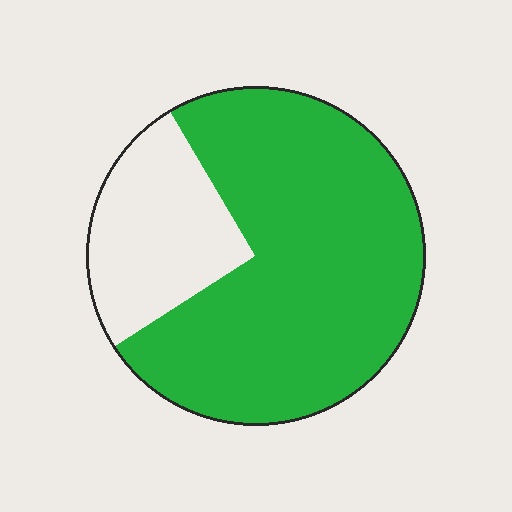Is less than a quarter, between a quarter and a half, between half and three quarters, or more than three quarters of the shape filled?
Between half and three quarters.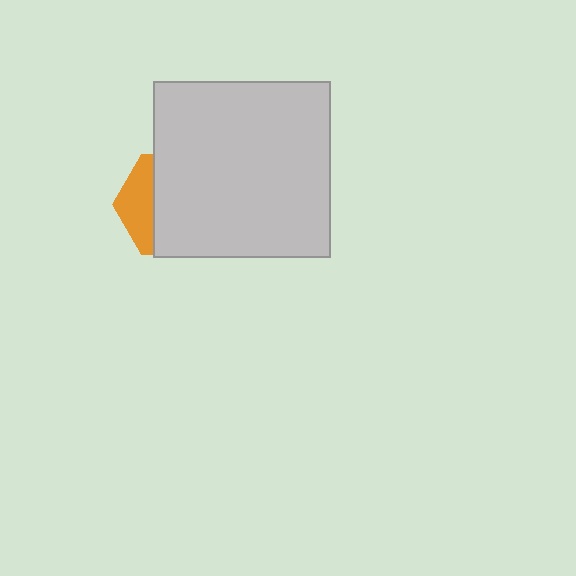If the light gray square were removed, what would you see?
You would see the complete orange hexagon.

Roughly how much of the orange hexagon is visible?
A small part of it is visible (roughly 31%).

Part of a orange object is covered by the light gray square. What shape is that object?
It is a hexagon.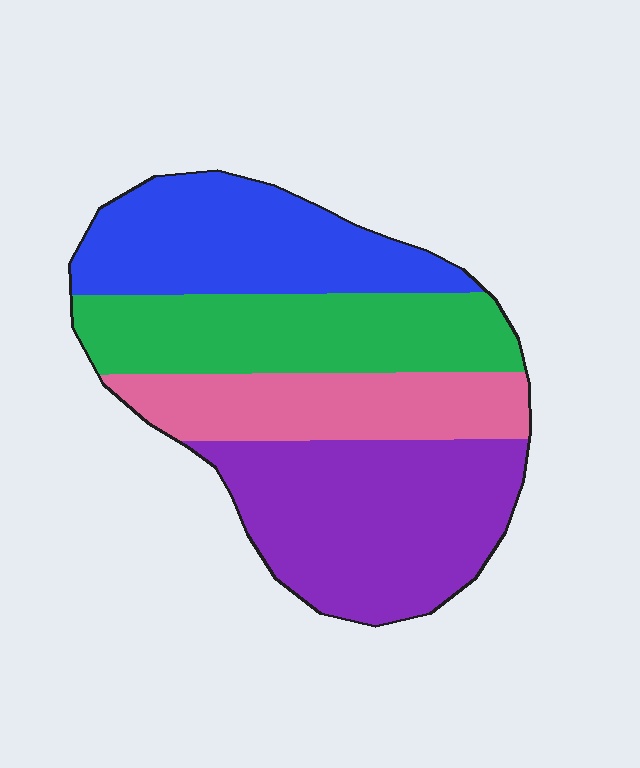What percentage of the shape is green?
Green takes up about one quarter (1/4) of the shape.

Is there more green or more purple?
Purple.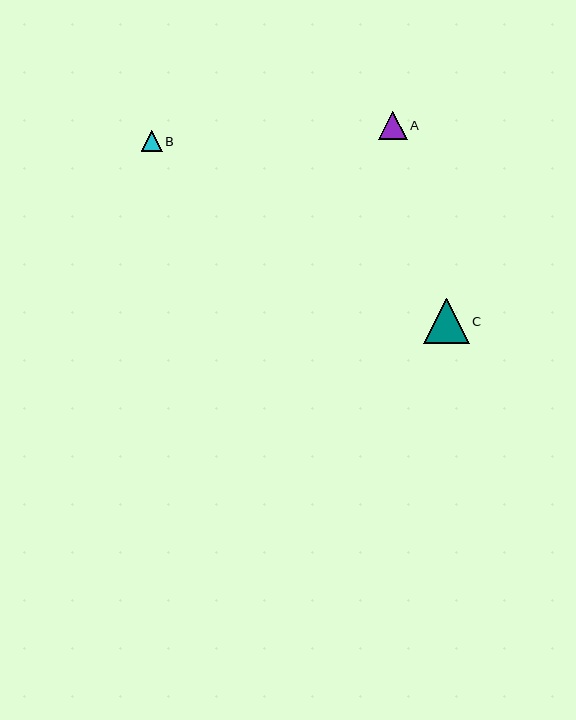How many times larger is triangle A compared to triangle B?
Triangle A is approximately 1.4 times the size of triangle B.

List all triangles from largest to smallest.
From largest to smallest: C, A, B.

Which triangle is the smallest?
Triangle B is the smallest with a size of approximately 21 pixels.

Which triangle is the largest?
Triangle C is the largest with a size of approximately 45 pixels.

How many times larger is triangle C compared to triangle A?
Triangle C is approximately 1.6 times the size of triangle A.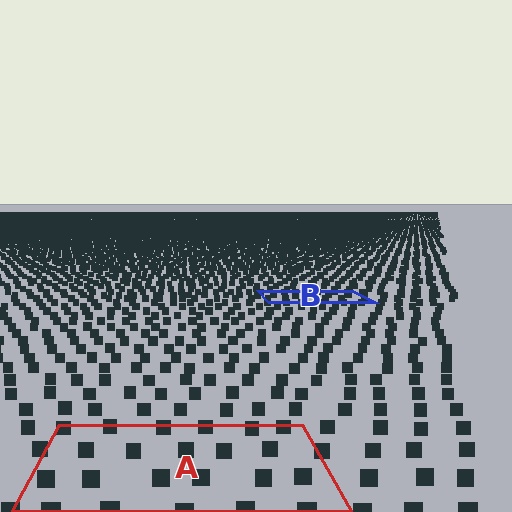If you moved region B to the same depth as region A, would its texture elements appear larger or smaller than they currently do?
They would appear larger. At a closer depth, the same texture elements are projected at a bigger on-screen size.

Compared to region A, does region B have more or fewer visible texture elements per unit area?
Region B has more texture elements per unit area — they are packed more densely because it is farther away.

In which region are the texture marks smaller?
The texture marks are smaller in region B, because it is farther away.